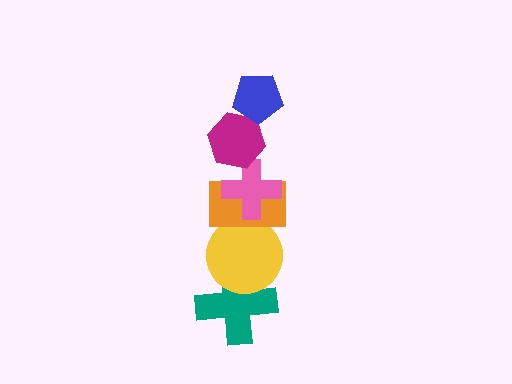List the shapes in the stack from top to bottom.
From top to bottom: the blue pentagon, the magenta hexagon, the pink cross, the orange rectangle, the yellow circle, the teal cross.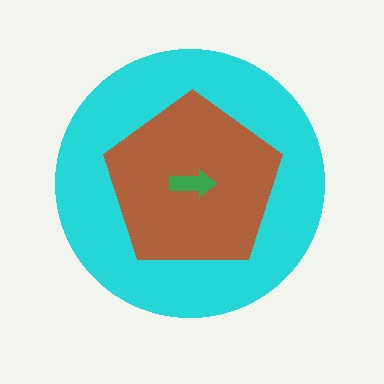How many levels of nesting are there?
3.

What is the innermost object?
The green arrow.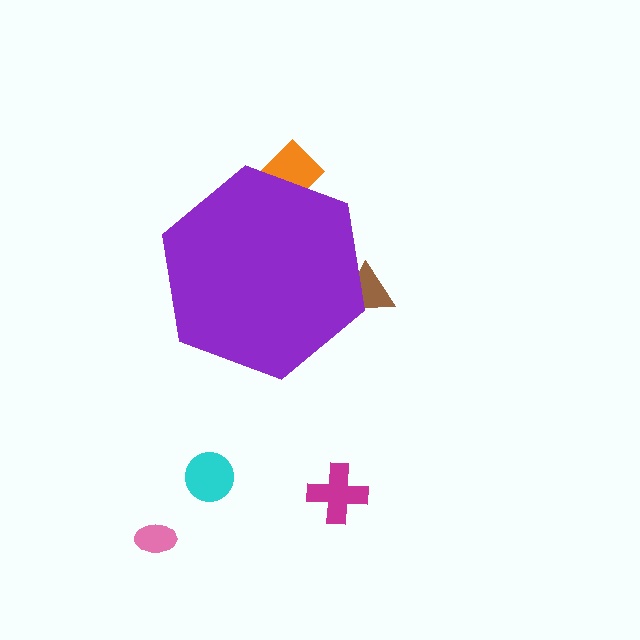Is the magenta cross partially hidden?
No, the magenta cross is fully visible.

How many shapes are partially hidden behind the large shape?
2 shapes are partially hidden.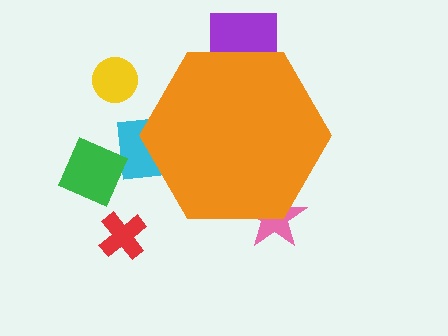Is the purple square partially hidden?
Yes, the purple square is partially hidden behind the orange hexagon.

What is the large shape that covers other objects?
An orange hexagon.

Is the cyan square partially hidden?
Yes, the cyan square is partially hidden behind the orange hexagon.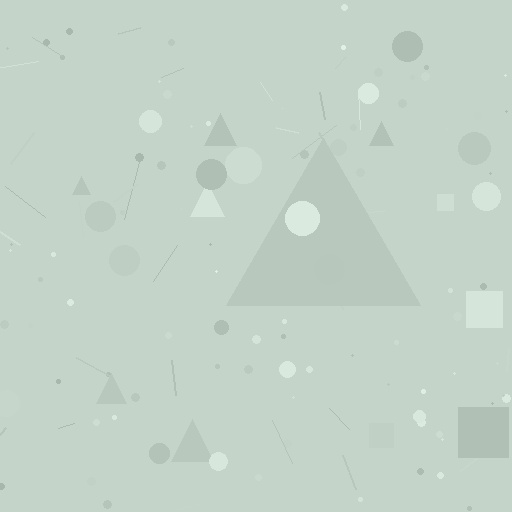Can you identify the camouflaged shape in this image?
The camouflaged shape is a triangle.